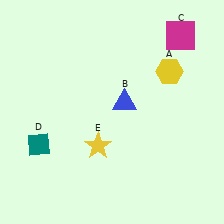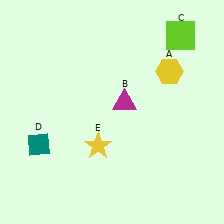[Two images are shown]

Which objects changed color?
B changed from blue to magenta. C changed from magenta to lime.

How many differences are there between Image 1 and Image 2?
There are 2 differences between the two images.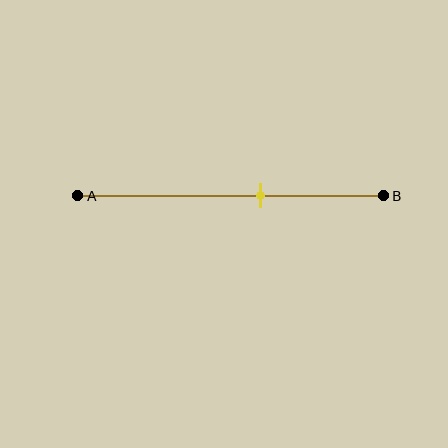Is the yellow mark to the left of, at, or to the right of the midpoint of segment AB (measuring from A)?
The yellow mark is to the right of the midpoint of segment AB.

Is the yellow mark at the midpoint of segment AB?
No, the mark is at about 60% from A, not at the 50% midpoint.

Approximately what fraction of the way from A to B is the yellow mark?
The yellow mark is approximately 60% of the way from A to B.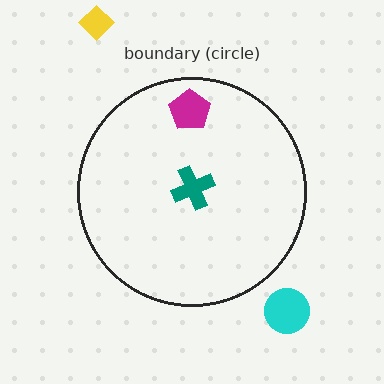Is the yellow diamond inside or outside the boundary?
Outside.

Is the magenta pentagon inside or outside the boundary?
Inside.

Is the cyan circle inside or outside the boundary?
Outside.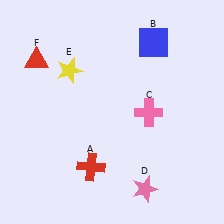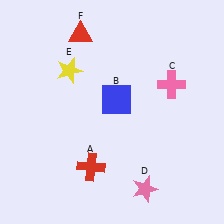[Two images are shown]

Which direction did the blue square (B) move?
The blue square (B) moved down.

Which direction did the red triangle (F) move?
The red triangle (F) moved right.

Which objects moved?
The objects that moved are: the blue square (B), the pink cross (C), the red triangle (F).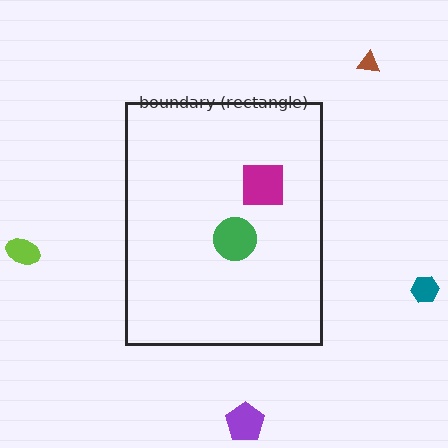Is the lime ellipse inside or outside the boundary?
Outside.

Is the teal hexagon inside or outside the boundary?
Outside.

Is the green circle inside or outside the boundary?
Inside.